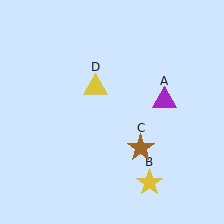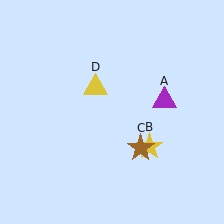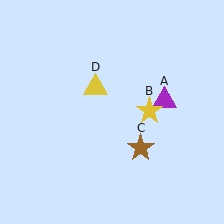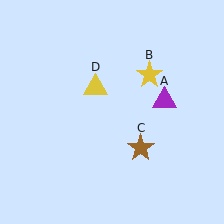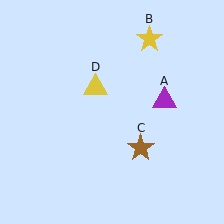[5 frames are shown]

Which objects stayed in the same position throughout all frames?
Purple triangle (object A) and brown star (object C) and yellow triangle (object D) remained stationary.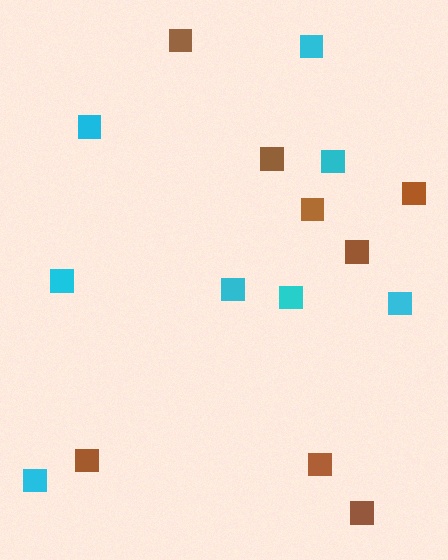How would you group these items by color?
There are 2 groups: one group of brown squares (8) and one group of cyan squares (8).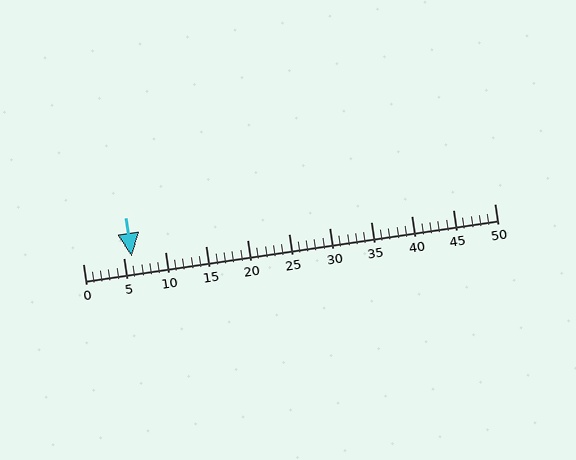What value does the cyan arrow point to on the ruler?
The cyan arrow points to approximately 6.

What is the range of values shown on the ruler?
The ruler shows values from 0 to 50.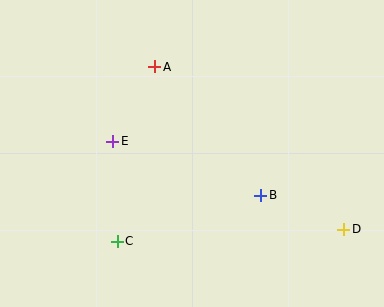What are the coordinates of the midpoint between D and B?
The midpoint between D and B is at (302, 212).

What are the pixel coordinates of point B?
Point B is at (261, 195).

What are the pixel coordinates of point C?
Point C is at (117, 241).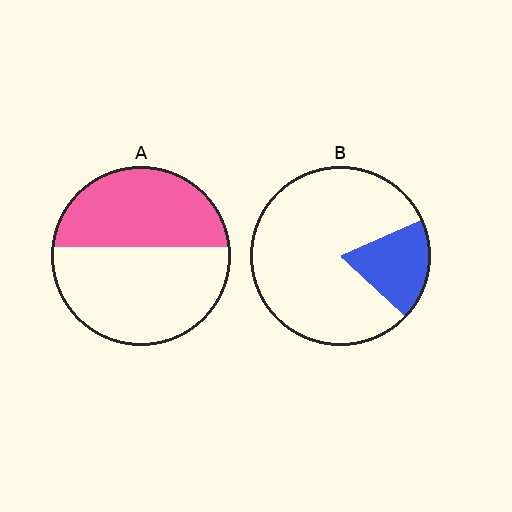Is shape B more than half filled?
No.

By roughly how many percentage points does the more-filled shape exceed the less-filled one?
By roughly 25 percentage points (A over B).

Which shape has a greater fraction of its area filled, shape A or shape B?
Shape A.